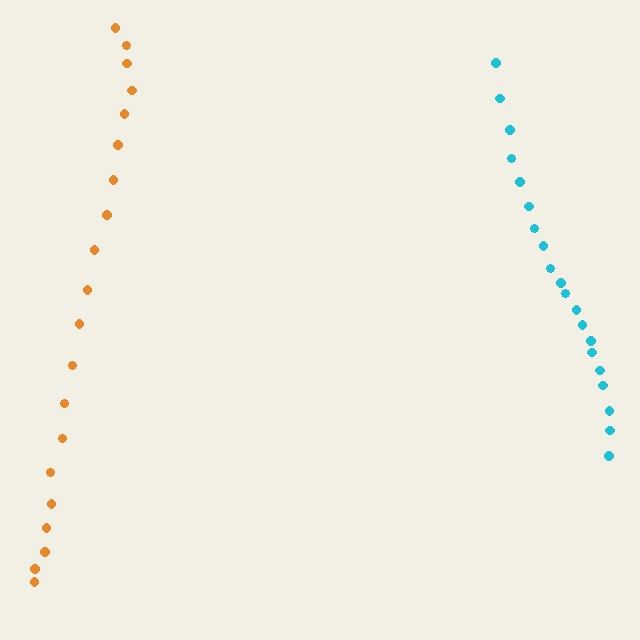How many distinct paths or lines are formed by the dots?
There are 2 distinct paths.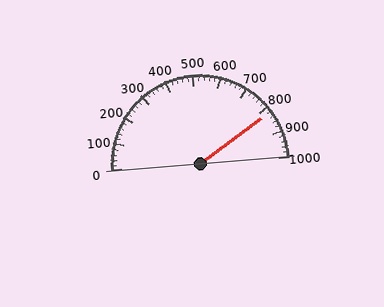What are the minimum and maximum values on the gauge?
The gauge ranges from 0 to 1000.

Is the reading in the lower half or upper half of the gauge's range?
The reading is in the upper half of the range (0 to 1000).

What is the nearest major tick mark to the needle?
The nearest major tick mark is 800.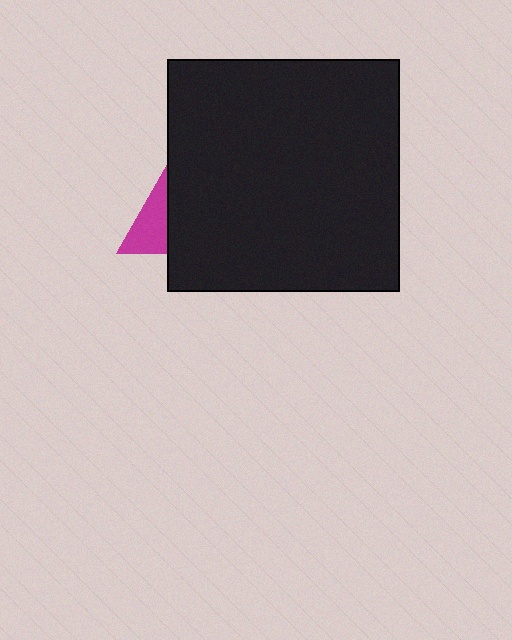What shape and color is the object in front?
The object in front is a black square.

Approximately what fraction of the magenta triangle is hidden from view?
Roughly 68% of the magenta triangle is hidden behind the black square.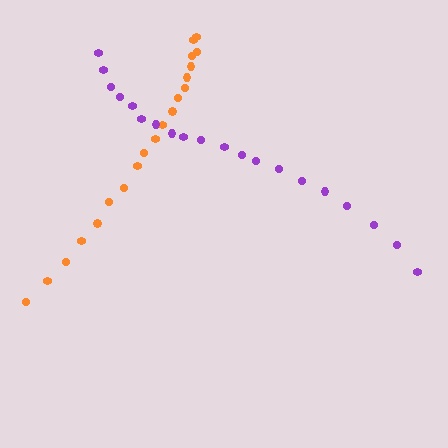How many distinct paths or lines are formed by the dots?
There are 2 distinct paths.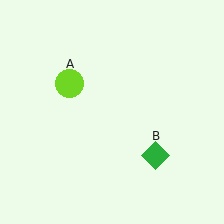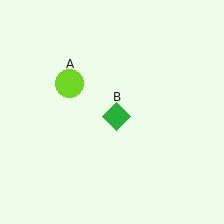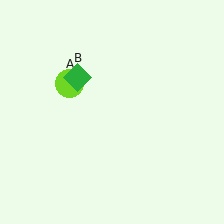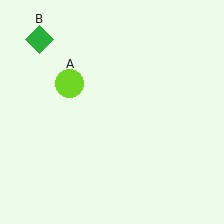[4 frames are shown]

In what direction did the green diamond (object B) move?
The green diamond (object B) moved up and to the left.